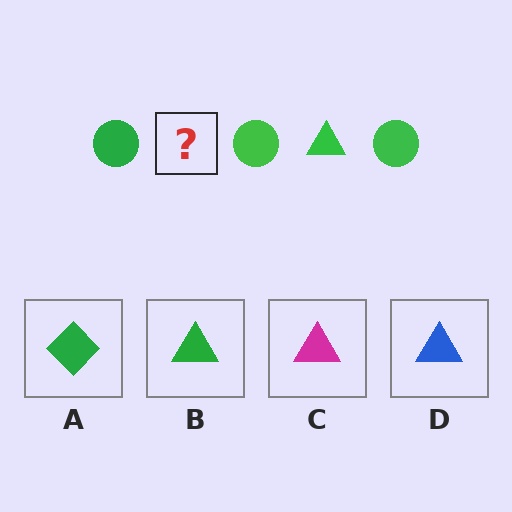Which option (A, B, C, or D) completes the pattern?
B.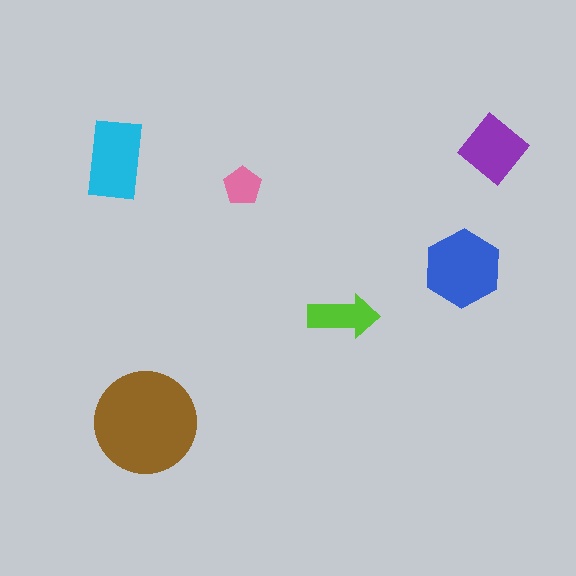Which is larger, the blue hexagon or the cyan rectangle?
The blue hexagon.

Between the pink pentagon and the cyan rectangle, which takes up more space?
The cyan rectangle.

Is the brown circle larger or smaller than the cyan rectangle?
Larger.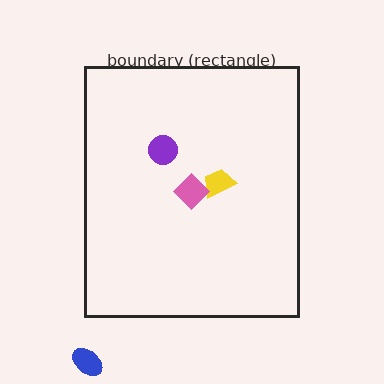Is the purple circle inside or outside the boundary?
Inside.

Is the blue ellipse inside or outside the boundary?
Outside.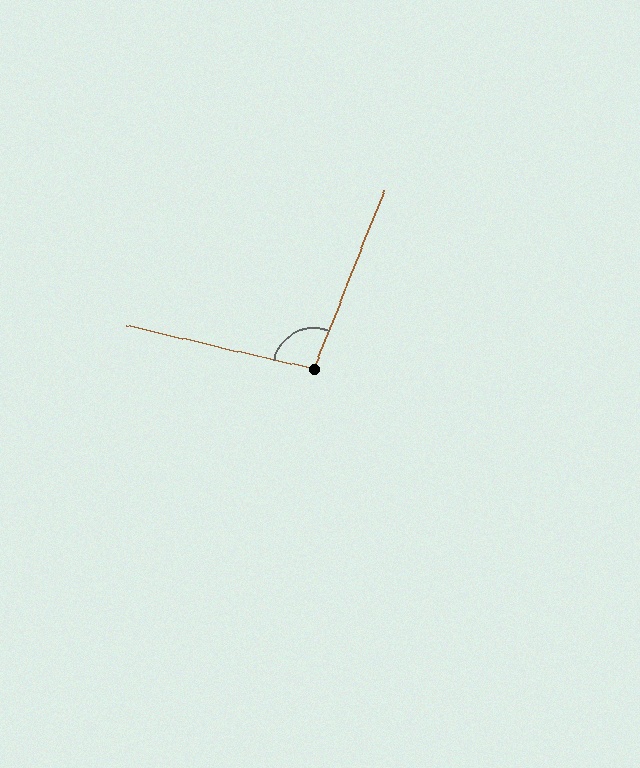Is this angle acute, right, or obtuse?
It is obtuse.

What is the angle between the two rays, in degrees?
Approximately 98 degrees.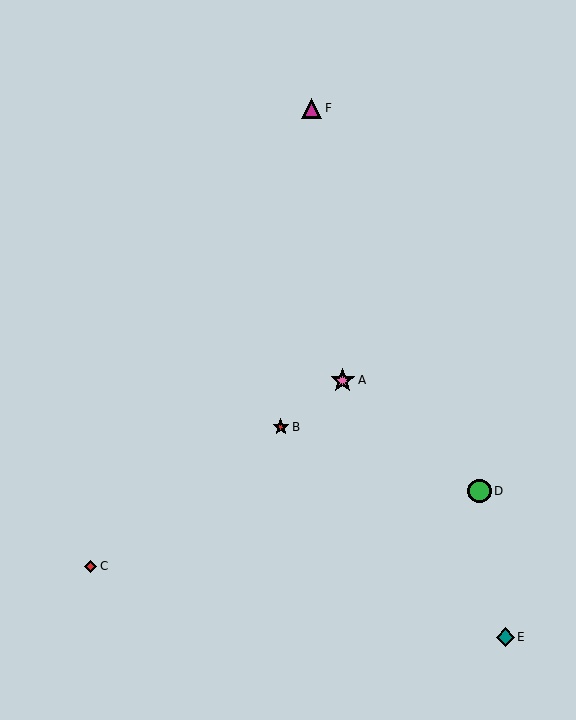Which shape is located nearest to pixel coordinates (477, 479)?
The green circle (labeled D) at (479, 491) is nearest to that location.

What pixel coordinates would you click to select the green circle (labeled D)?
Click at (479, 491) to select the green circle D.